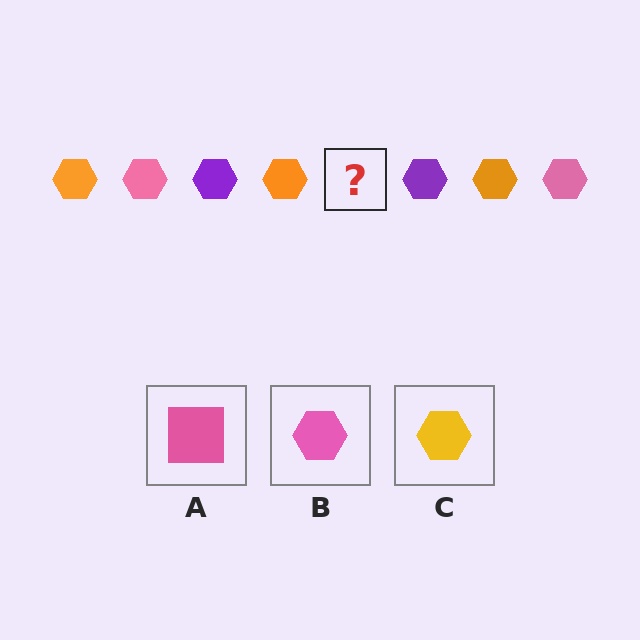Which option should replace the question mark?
Option B.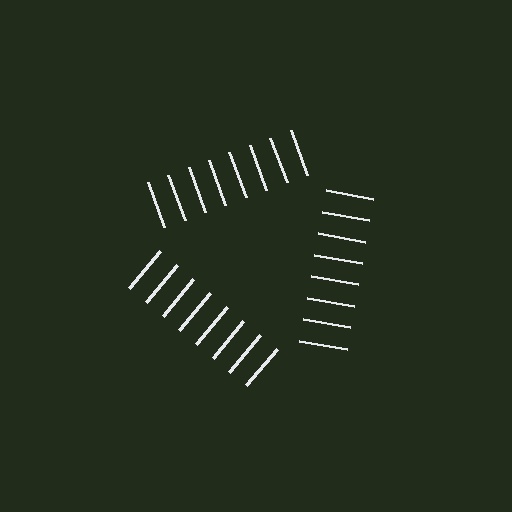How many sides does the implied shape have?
3 sides — the line-ends trace a triangle.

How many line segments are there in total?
24 — 8 along each of the 3 edges.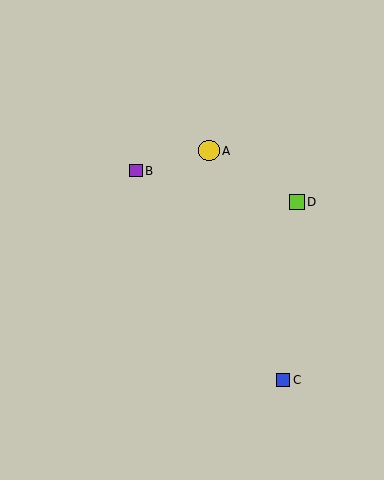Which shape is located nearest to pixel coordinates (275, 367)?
The blue square (labeled C) at (283, 380) is nearest to that location.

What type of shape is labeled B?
Shape B is a purple square.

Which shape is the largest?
The yellow circle (labeled A) is the largest.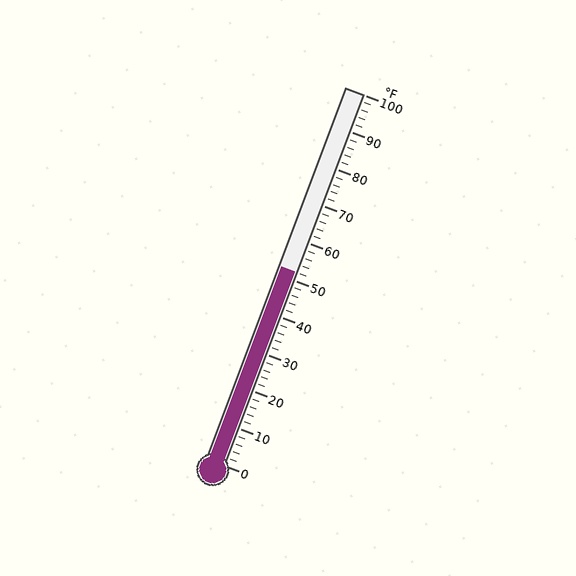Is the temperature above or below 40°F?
The temperature is above 40°F.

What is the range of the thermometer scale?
The thermometer scale ranges from 0°F to 100°F.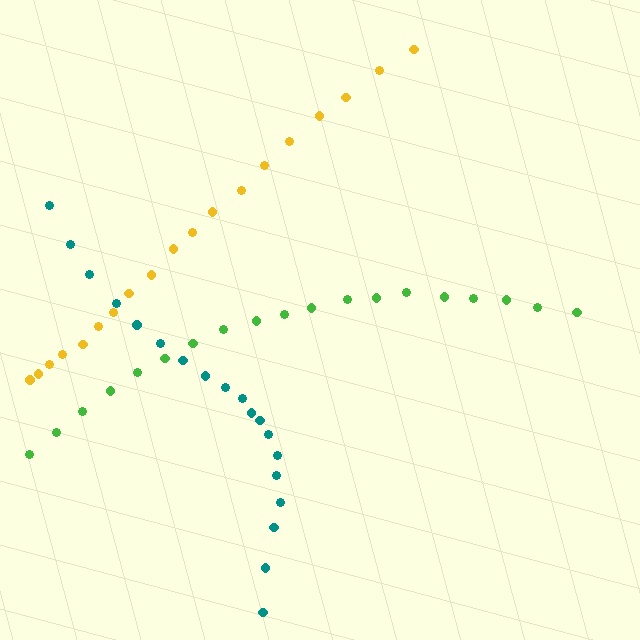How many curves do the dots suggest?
There are 3 distinct paths.